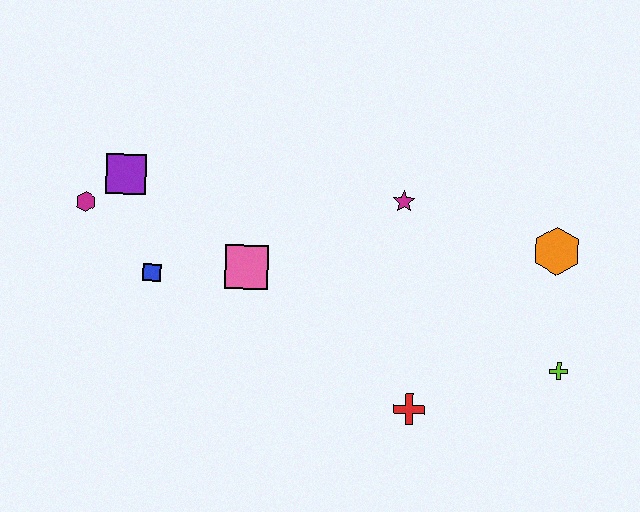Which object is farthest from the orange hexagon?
The magenta hexagon is farthest from the orange hexagon.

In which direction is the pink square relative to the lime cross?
The pink square is to the left of the lime cross.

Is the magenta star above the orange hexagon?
Yes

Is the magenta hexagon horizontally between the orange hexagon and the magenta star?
No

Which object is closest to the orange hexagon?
The lime cross is closest to the orange hexagon.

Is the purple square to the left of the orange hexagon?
Yes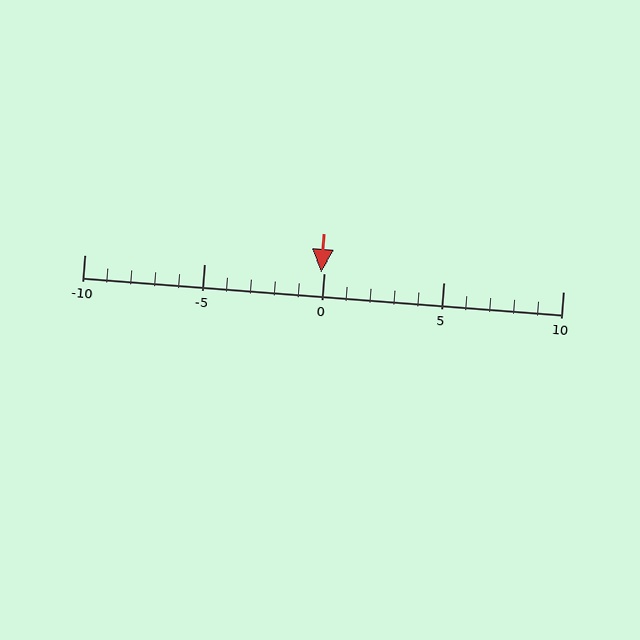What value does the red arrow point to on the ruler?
The red arrow points to approximately 0.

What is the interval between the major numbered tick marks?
The major tick marks are spaced 5 units apart.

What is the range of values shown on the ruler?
The ruler shows values from -10 to 10.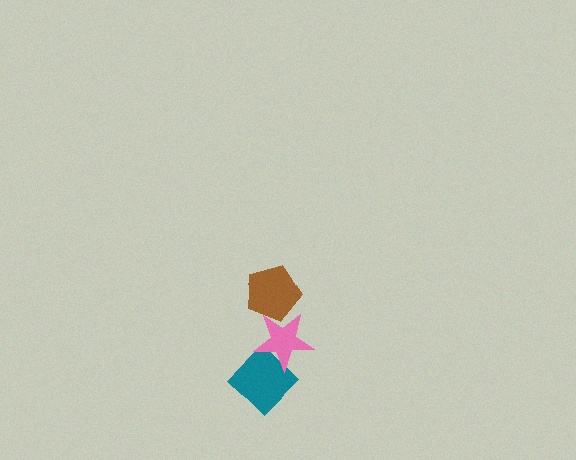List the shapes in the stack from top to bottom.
From top to bottom: the brown pentagon, the pink star, the teal diamond.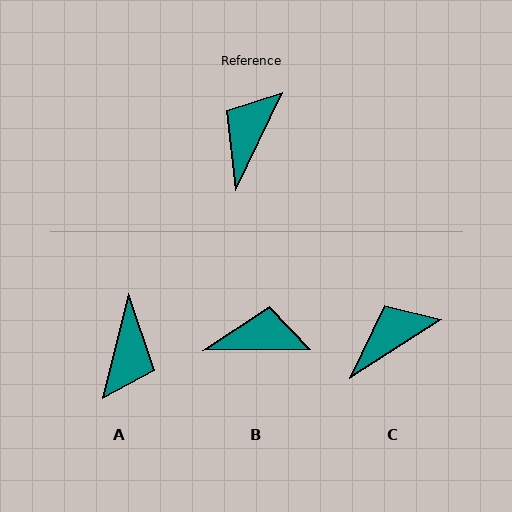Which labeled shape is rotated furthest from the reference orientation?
A, about 168 degrees away.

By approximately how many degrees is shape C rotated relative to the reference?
Approximately 32 degrees clockwise.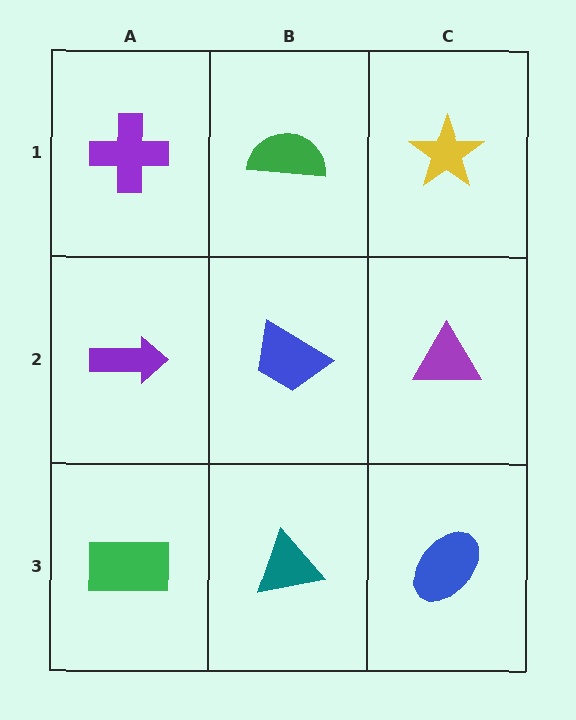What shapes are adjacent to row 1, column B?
A blue trapezoid (row 2, column B), a purple cross (row 1, column A), a yellow star (row 1, column C).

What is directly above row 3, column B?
A blue trapezoid.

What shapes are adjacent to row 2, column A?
A purple cross (row 1, column A), a green rectangle (row 3, column A), a blue trapezoid (row 2, column B).